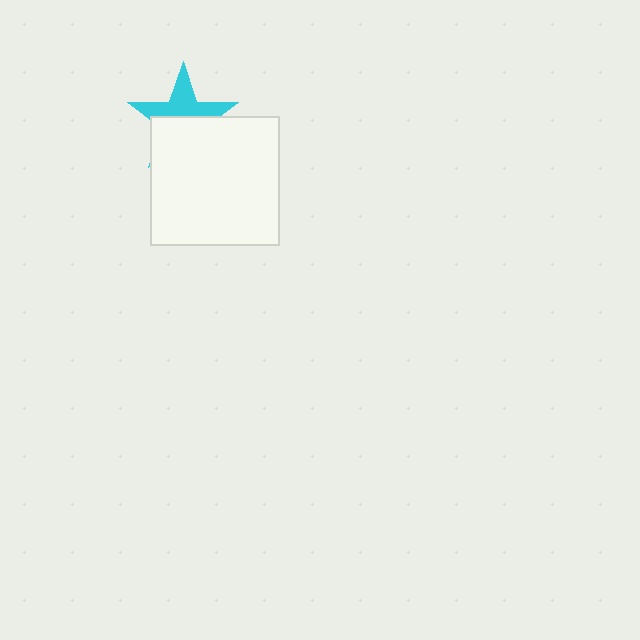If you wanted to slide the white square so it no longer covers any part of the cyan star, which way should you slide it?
Slide it down — that is the most direct way to separate the two shapes.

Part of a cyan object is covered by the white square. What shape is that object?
It is a star.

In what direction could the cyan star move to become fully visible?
The cyan star could move up. That would shift it out from behind the white square entirely.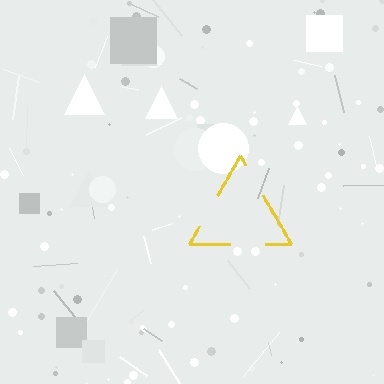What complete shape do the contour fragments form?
The contour fragments form a triangle.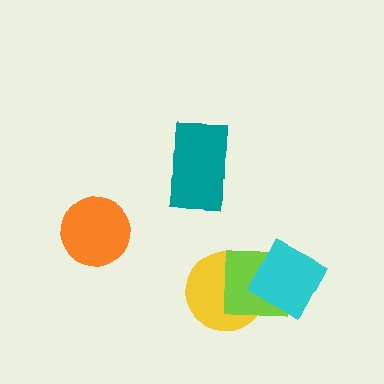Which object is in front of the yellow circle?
The lime square is in front of the yellow circle.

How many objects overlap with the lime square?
2 objects overlap with the lime square.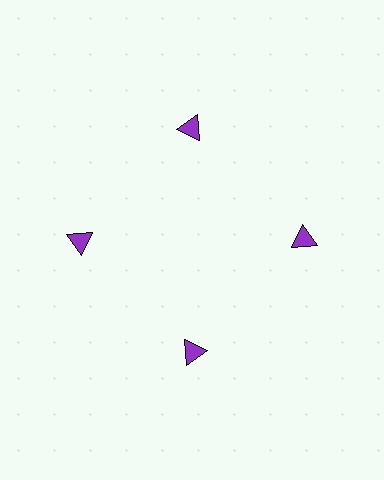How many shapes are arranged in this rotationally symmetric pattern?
There are 4 shapes, arranged in 4 groups of 1.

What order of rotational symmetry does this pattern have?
This pattern has 4-fold rotational symmetry.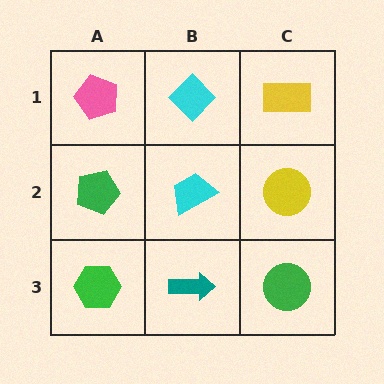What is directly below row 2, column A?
A green hexagon.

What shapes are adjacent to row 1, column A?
A green pentagon (row 2, column A), a cyan diamond (row 1, column B).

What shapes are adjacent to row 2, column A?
A pink pentagon (row 1, column A), a green hexagon (row 3, column A), a cyan trapezoid (row 2, column B).